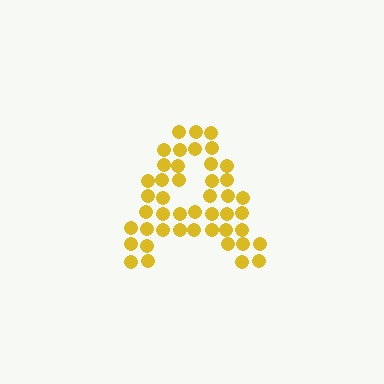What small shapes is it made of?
It is made of small circles.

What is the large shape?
The large shape is the letter A.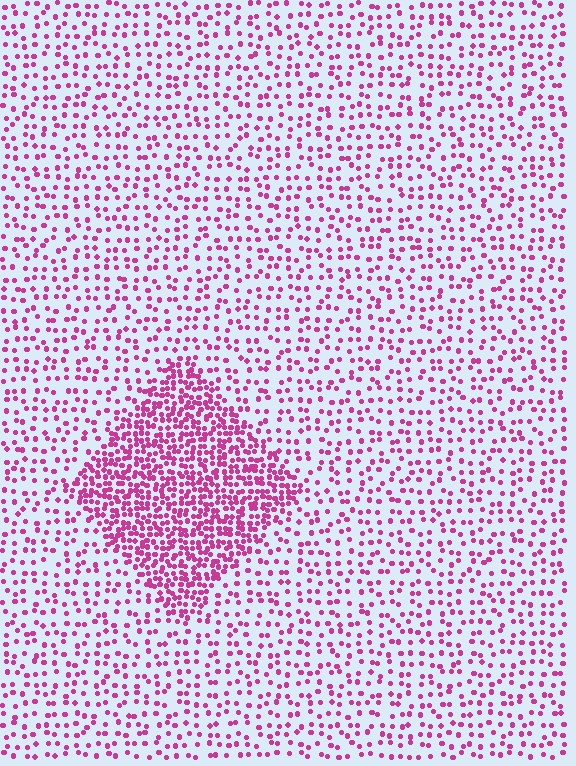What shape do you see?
I see a diamond.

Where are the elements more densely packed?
The elements are more densely packed inside the diamond boundary.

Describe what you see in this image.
The image contains small magenta elements arranged at two different densities. A diamond-shaped region is visible where the elements are more densely packed than the surrounding area.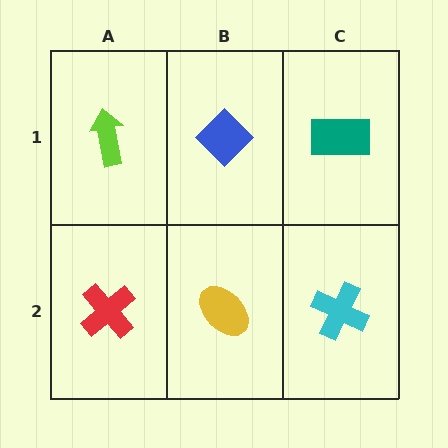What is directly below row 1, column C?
A cyan cross.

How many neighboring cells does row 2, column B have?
3.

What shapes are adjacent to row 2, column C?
A teal rectangle (row 1, column C), a yellow ellipse (row 2, column B).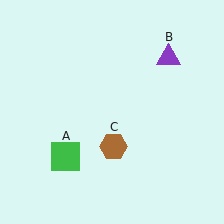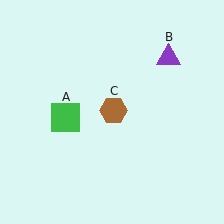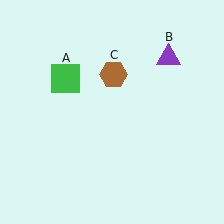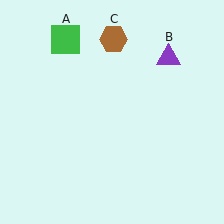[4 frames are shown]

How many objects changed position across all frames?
2 objects changed position: green square (object A), brown hexagon (object C).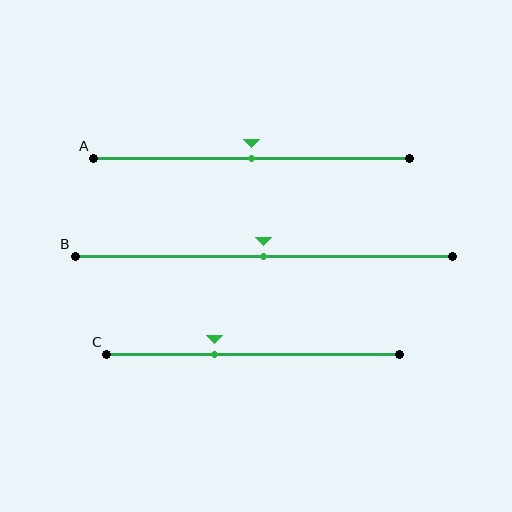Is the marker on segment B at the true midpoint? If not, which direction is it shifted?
Yes, the marker on segment B is at the true midpoint.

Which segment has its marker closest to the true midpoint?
Segment A has its marker closest to the true midpoint.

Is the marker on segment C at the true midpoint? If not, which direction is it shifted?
No, the marker on segment C is shifted to the left by about 13% of the segment length.